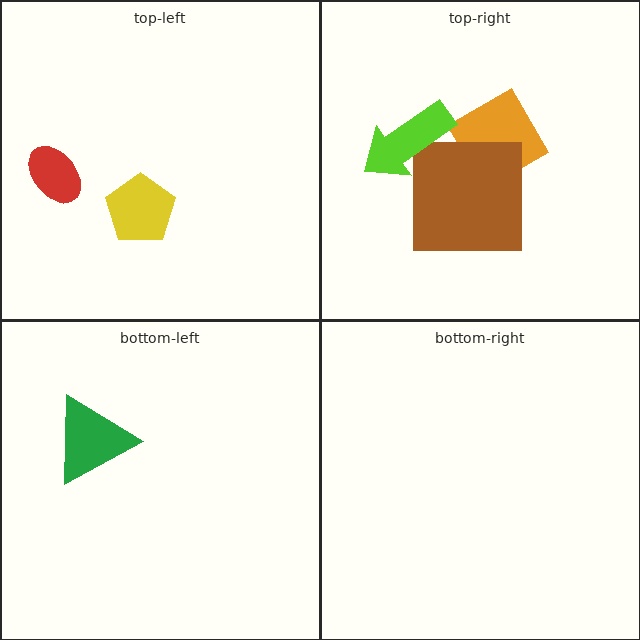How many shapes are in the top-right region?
3.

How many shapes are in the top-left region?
2.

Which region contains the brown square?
The top-right region.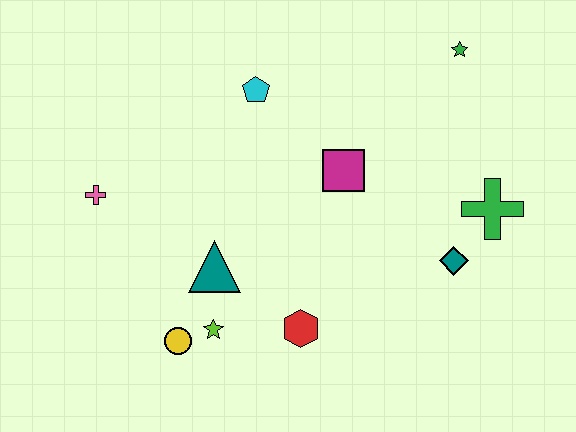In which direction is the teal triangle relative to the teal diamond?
The teal triangle is to the left of the teal diamond.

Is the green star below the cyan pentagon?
No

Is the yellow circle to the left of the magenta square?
Yes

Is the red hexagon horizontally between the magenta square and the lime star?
Yes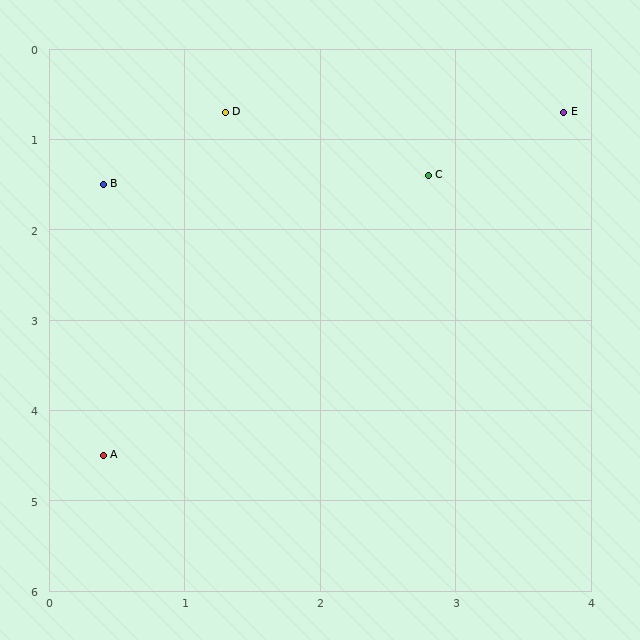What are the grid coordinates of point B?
Point B is at approximately (0.4, 1.5).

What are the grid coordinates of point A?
Point A is at approximately (0.4, 4.5).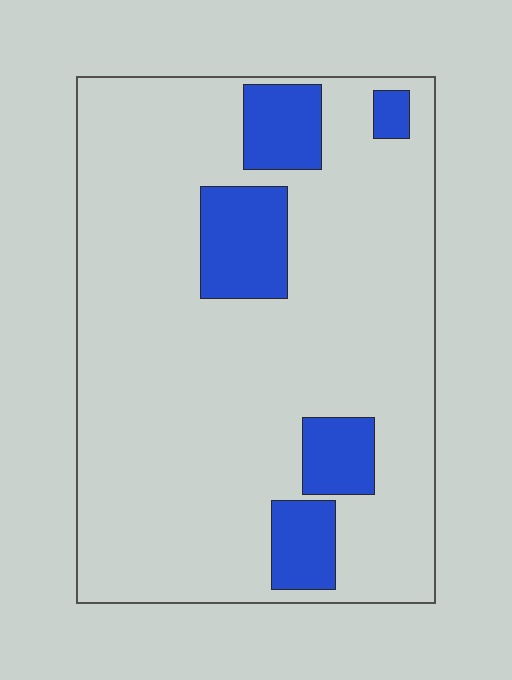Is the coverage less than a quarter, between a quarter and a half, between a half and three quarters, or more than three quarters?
Less than a quarter.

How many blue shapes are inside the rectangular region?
5.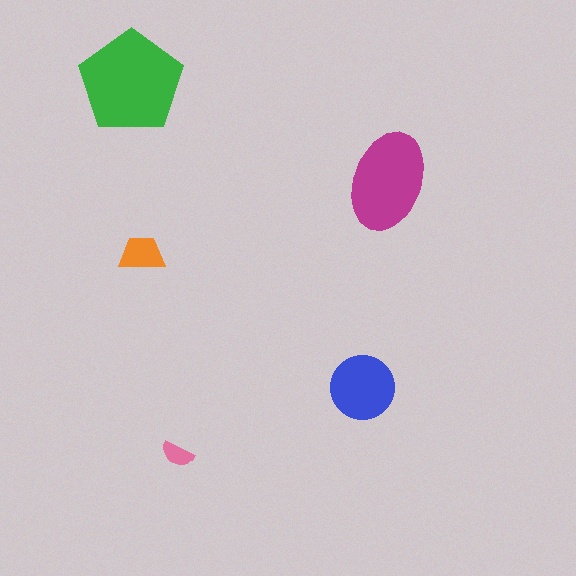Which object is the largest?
The green pentagon.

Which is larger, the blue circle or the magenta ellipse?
The magenta ellipse.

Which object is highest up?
The green pentagon is topmost.